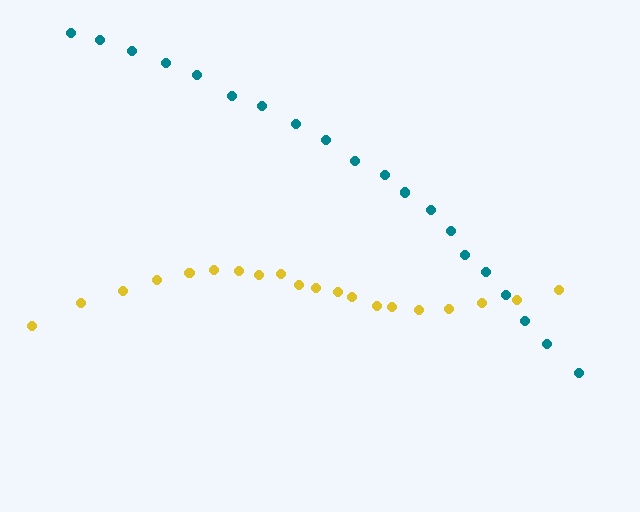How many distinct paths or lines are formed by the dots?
There are 2 distinct paths.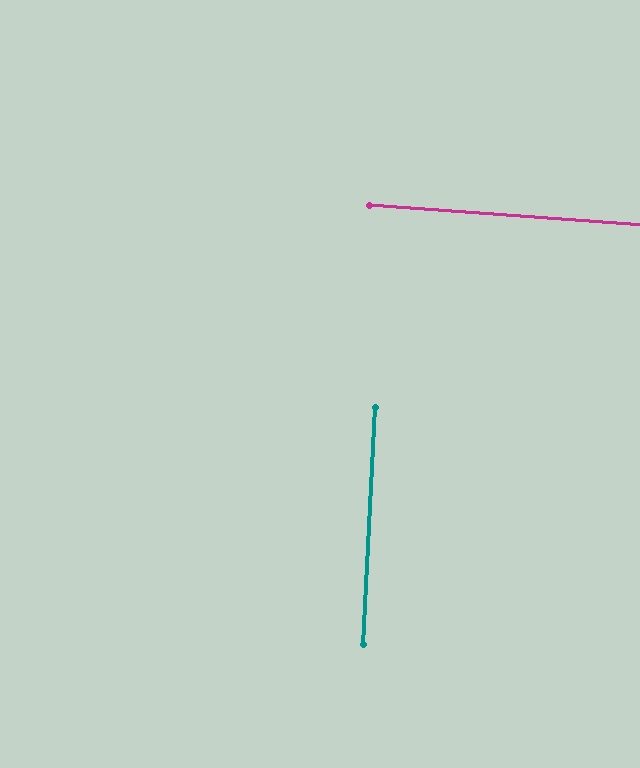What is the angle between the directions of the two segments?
Approximately 89 degrees.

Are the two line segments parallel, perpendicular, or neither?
Perpendicular — they meet at approximately 89°.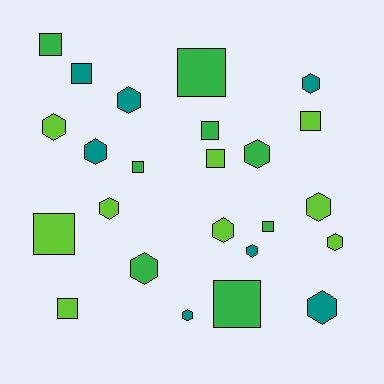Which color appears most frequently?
Lime, with 9 objects.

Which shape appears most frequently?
Hexagon, with 13 objects.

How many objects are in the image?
There are 24 objects.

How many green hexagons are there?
There are 2 green hexagons.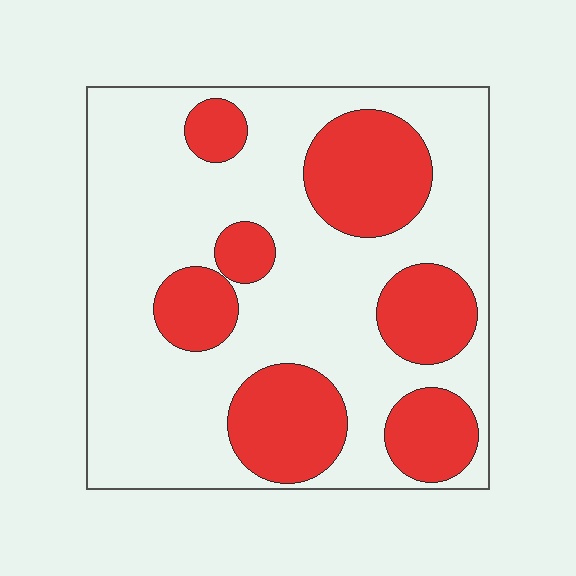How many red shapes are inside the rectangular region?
7.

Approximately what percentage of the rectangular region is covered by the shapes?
Approximately 30%.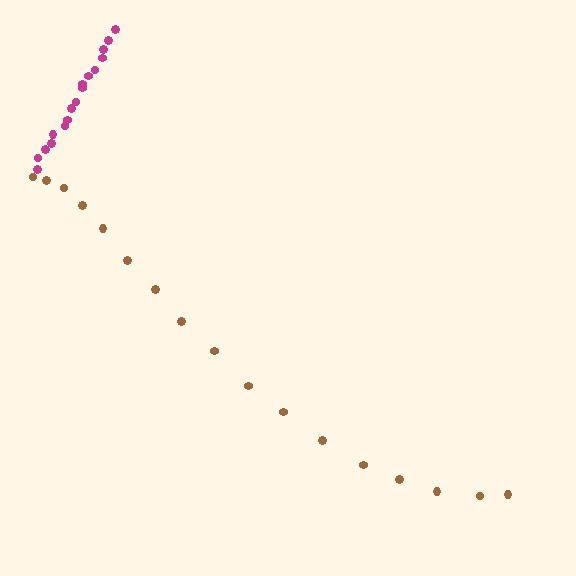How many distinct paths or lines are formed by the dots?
There are 2 distinct paths.